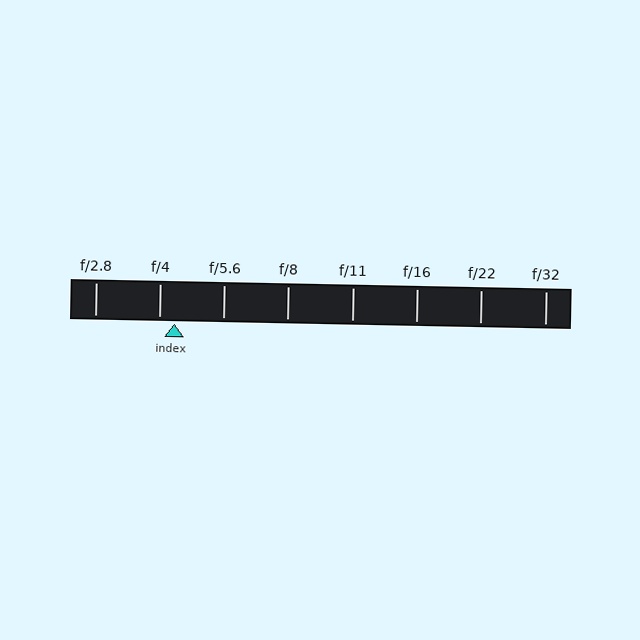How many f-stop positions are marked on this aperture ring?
There are 8 f-stop positions marked.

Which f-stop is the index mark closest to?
The index mark is closest to f/4.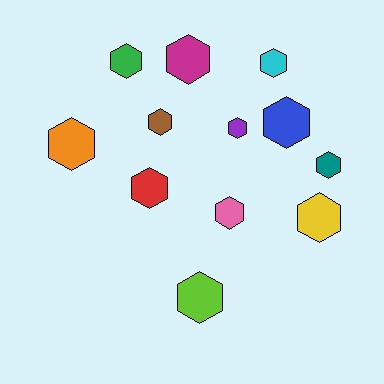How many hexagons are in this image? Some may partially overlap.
There are 12 hexagons.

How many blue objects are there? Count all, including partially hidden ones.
There is 1 blue object.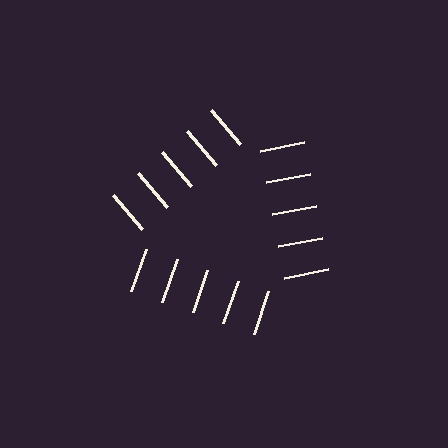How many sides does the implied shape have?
3 sides — the line-ends trace a triangle.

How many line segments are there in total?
15 — 5 along each of the 3 edges.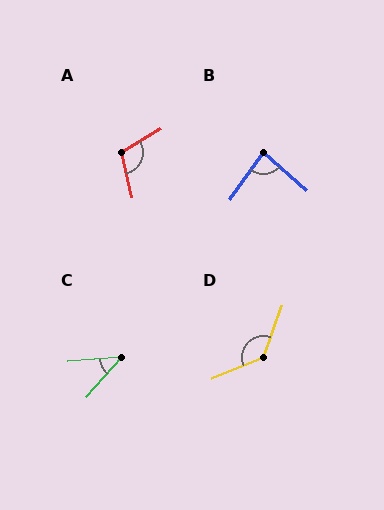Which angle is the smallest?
C, at approximately 44 degrees.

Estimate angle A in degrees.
Approximately 108 degrees.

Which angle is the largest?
D, at approximately 132 degrees.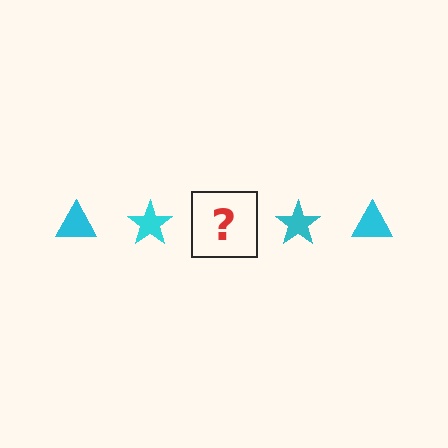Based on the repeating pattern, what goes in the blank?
The blank should be a cyan triangle.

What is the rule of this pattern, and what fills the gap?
The rule is that the pattern cycles through triangle, star shapes in cyan. The gap should be filled with a cyan triangle.